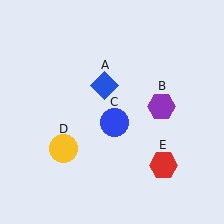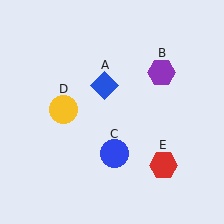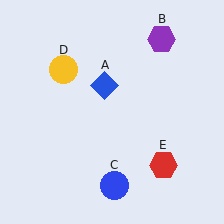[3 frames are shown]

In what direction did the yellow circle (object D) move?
The yellow circle (object D) moved up.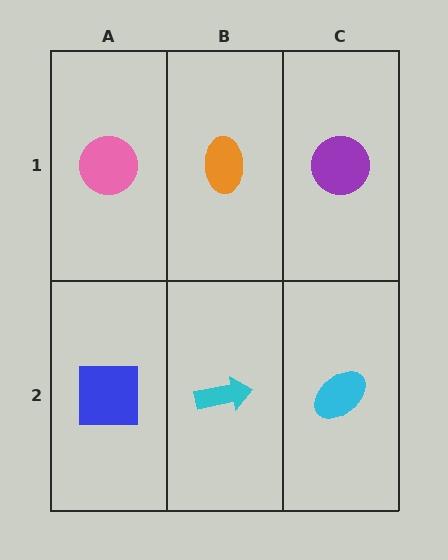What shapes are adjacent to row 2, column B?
An orange ellipse (row 1, column B), a blue square (row 2, column A), a cyan ellipse (row 2, column C).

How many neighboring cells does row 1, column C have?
2.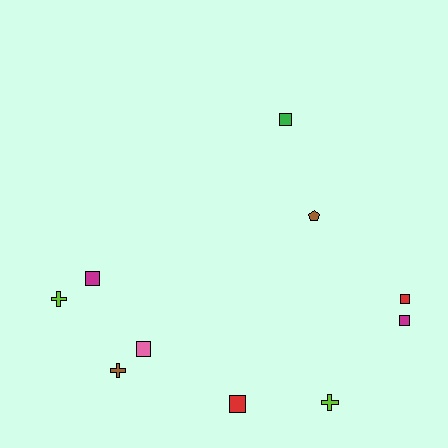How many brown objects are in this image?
There are 2 brown objects.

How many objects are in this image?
There are 10 objects.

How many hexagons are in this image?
There are no hexagons.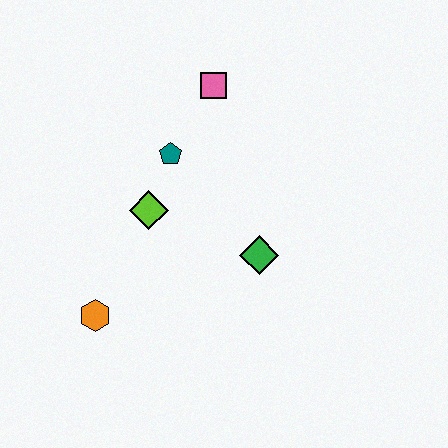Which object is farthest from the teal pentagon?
The orange hexagon is farthest from the teal pentagon.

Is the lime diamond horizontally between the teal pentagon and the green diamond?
No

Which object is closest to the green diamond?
The lime diamond is closest to the green diamond.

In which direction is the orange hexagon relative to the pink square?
The orange hexagon is below the pink square.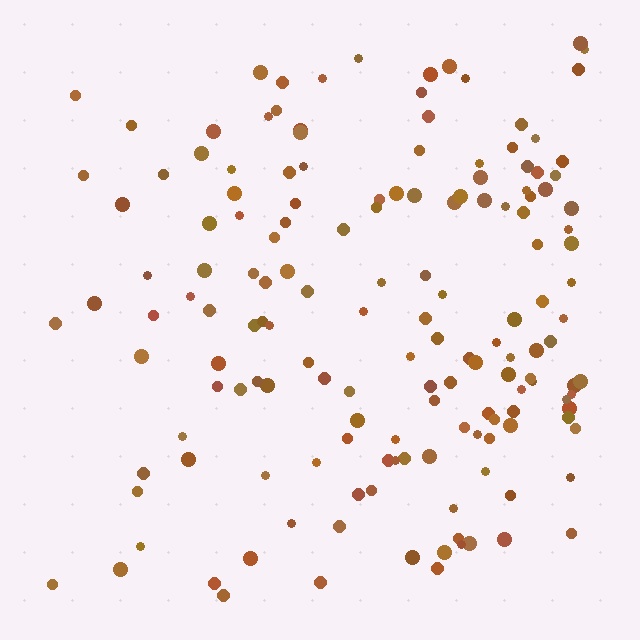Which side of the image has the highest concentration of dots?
The right.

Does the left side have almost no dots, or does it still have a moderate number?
Still a moderate number, just noticeably fewer than the right.